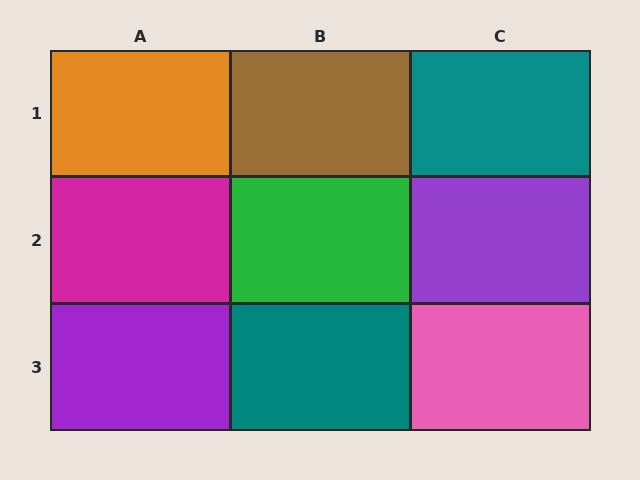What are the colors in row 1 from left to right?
Orange, brown, teal.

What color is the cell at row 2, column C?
Purple.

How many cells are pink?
1 cell is pink.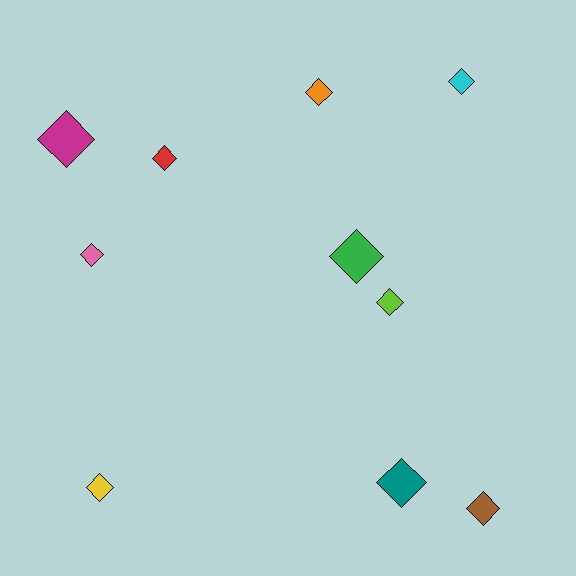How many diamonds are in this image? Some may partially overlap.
There are 10 diamonds.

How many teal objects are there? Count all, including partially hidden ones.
There is 1 teal object.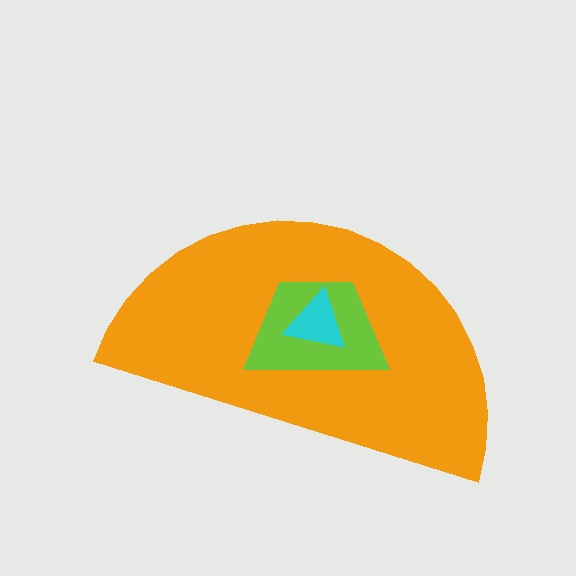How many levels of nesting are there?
3.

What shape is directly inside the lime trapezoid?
The cyan triangle.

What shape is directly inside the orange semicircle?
The lime trapezoid.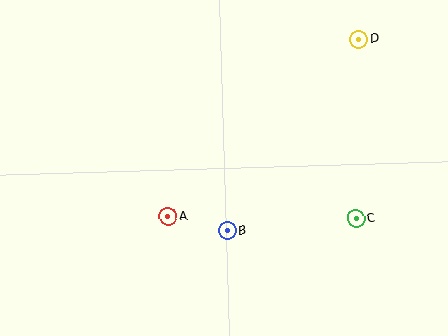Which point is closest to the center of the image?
Point B at (227, 231) is closest to the center.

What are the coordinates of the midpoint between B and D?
The midpoint between B and D is at (293, 135).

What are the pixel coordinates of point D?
Point D is at (359, 39).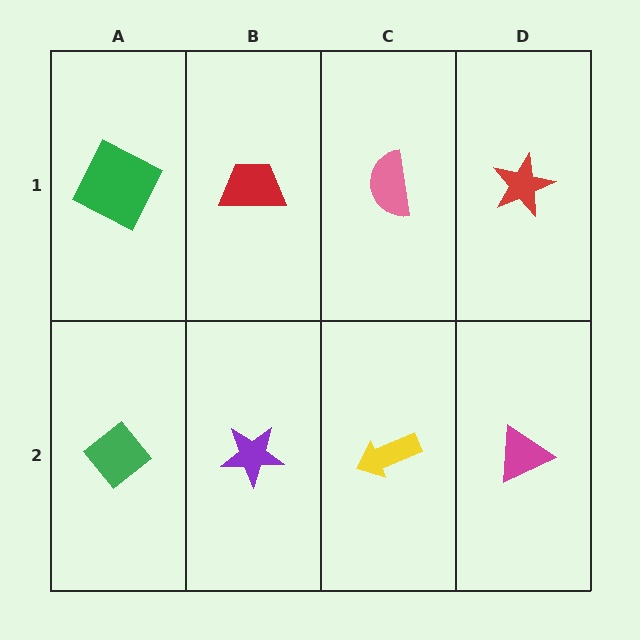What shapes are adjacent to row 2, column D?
A red star (row 1, column D), a yellow arrow (row 2, column C).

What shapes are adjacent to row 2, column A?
A green square (row 1, column A), a purple star (row 2, column B).